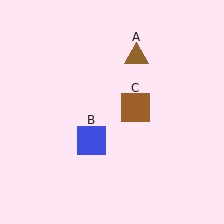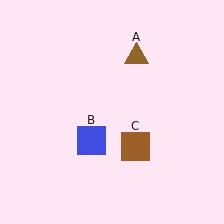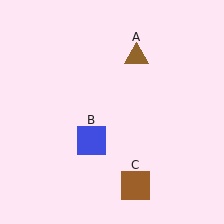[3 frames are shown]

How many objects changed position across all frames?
1 object changed position: brown square (object C).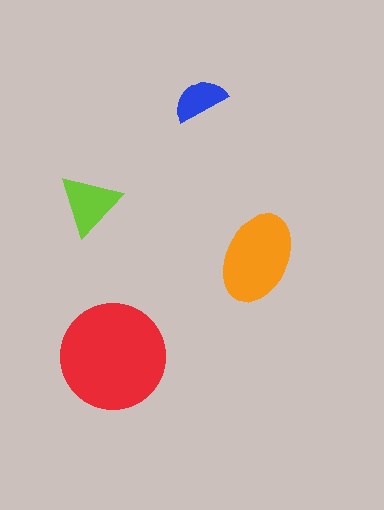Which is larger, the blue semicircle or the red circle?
The red circle.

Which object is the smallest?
The blue semicircle.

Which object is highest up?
The blue semicircle is topmost.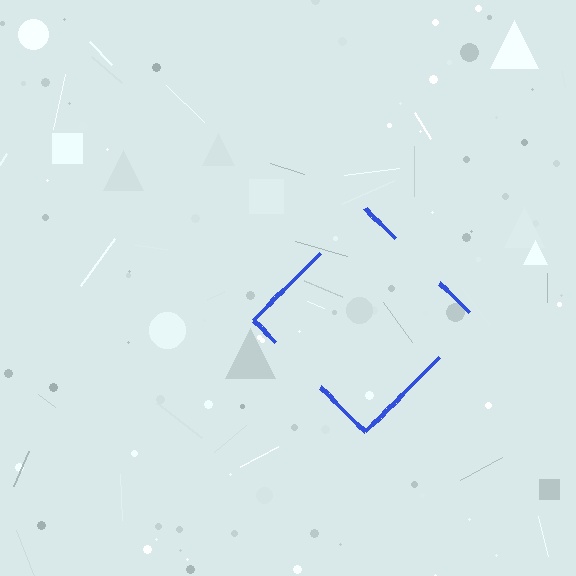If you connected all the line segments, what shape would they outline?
They would outline a diamond.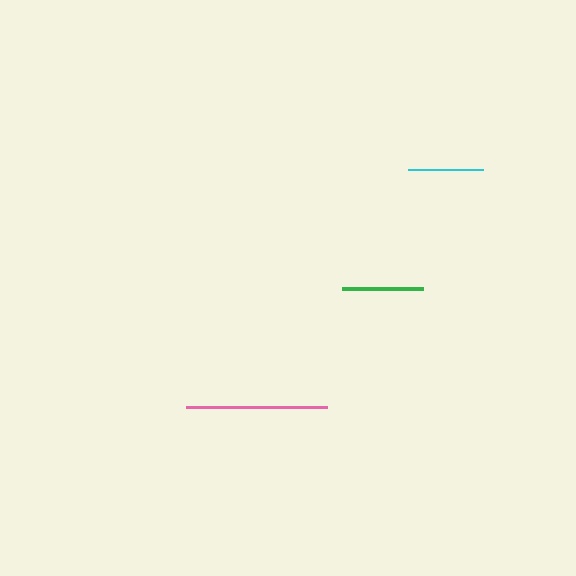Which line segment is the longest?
The pink line is the longest at approximately 142 pixels.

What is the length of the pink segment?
The pink segment is approximately 142 pixels long.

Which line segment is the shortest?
The cyan line is the shortest at approximately 74 pixels.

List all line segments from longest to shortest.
From longest to shortest: pink, green, cyan.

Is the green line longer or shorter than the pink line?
The pink line is longer than the green line.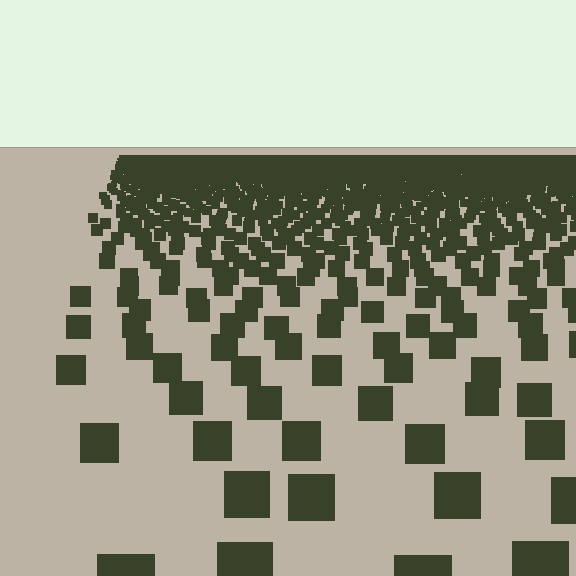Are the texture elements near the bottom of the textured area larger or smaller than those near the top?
Larger. Near the bottom, elements are closer to the viewer and appear at a bigger on-screen size.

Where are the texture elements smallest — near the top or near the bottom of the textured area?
Near the top.